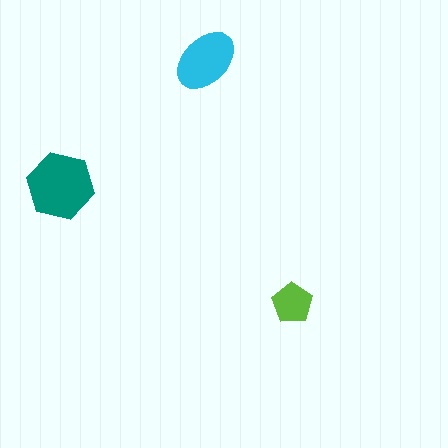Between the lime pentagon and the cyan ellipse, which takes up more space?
The cyan ellipse.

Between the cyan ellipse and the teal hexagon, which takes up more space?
The teal hexagon.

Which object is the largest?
The teal hexagon.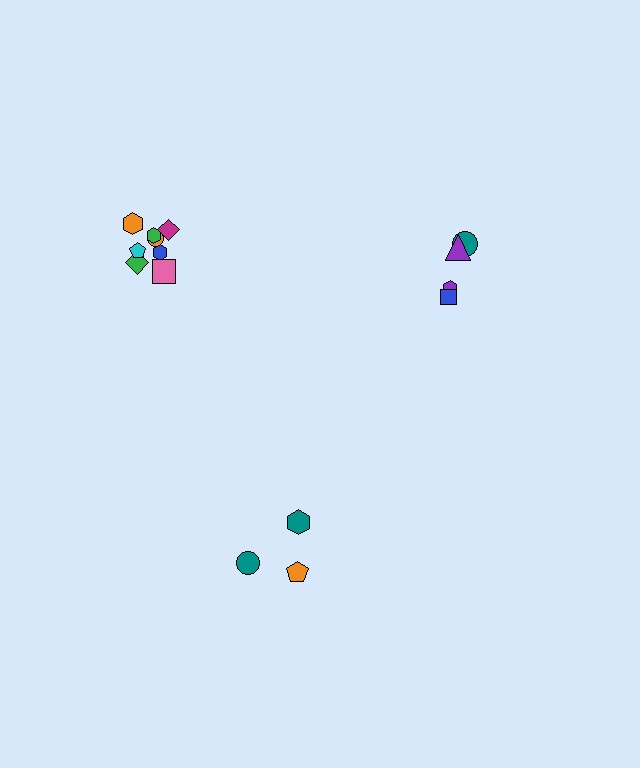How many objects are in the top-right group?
There are 4 objects.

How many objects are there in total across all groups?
There are 15 objects.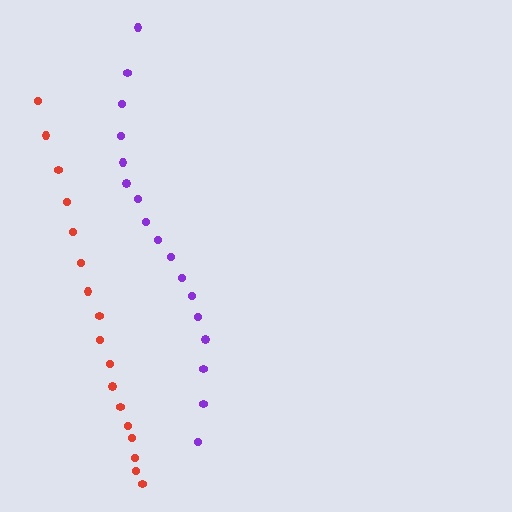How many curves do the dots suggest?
There are 2 distinct paths.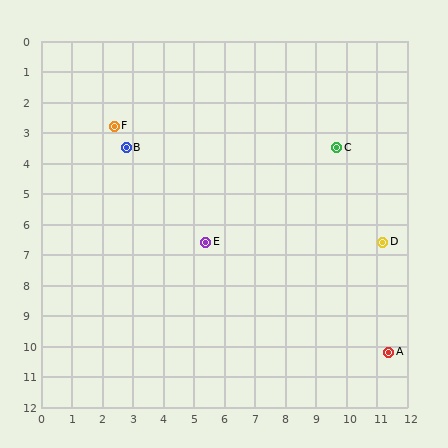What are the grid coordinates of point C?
Point C is at approximately (9.7, 3.5).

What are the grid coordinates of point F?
Point F is at approximately (2.4, 2.8).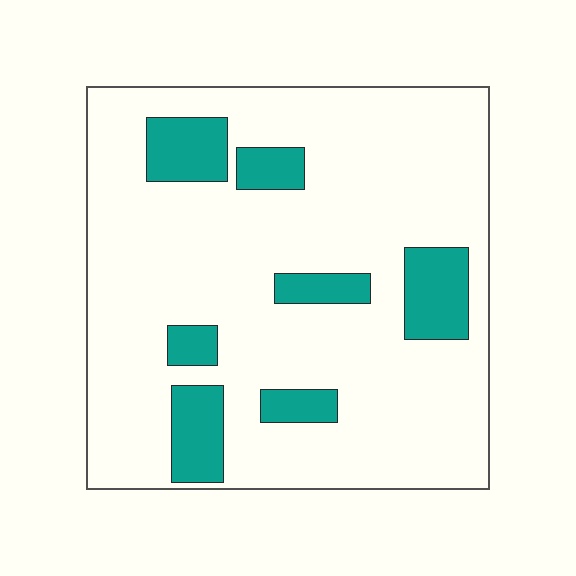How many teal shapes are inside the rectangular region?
7.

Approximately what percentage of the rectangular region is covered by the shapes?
Approximately 15%.